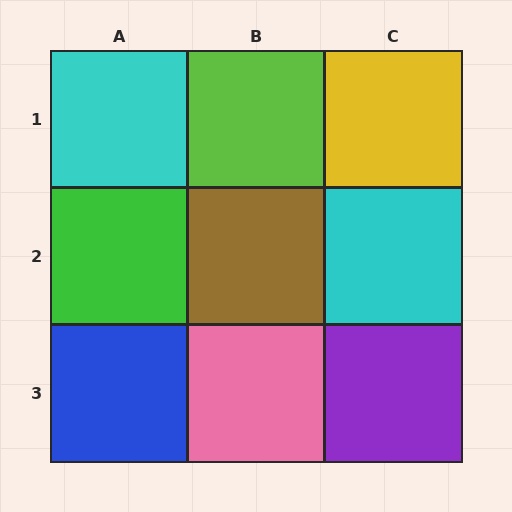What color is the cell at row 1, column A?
Cyan.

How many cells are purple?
1 cell is purple.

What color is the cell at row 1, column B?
Lime.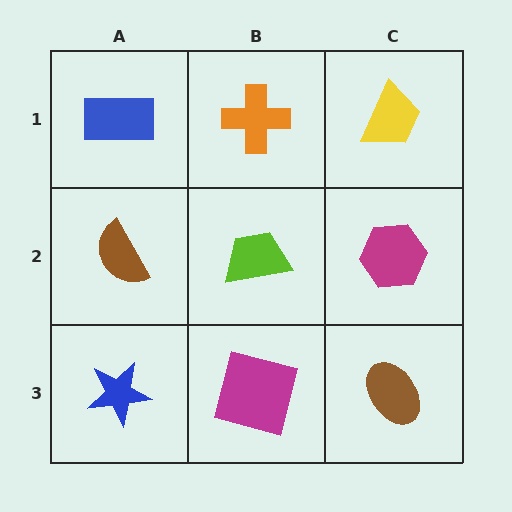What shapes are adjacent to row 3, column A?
A brown semicircle (row 2, column A), a magenta square (row 3, column B).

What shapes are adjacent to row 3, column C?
A magenta hexagon (row 2, column C), a magenta square (row 3, column B).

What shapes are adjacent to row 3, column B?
A lime trapezoid (row 2, column B), a blue star (row 3, column A), a brown ellipse (row 3, column C).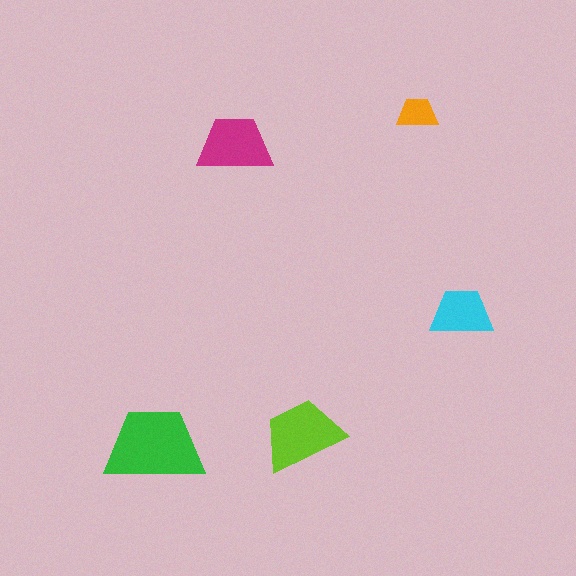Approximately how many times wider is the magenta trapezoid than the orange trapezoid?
About 2 times wider.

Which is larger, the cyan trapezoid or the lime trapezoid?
The lime one.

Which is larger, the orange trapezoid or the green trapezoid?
The green one.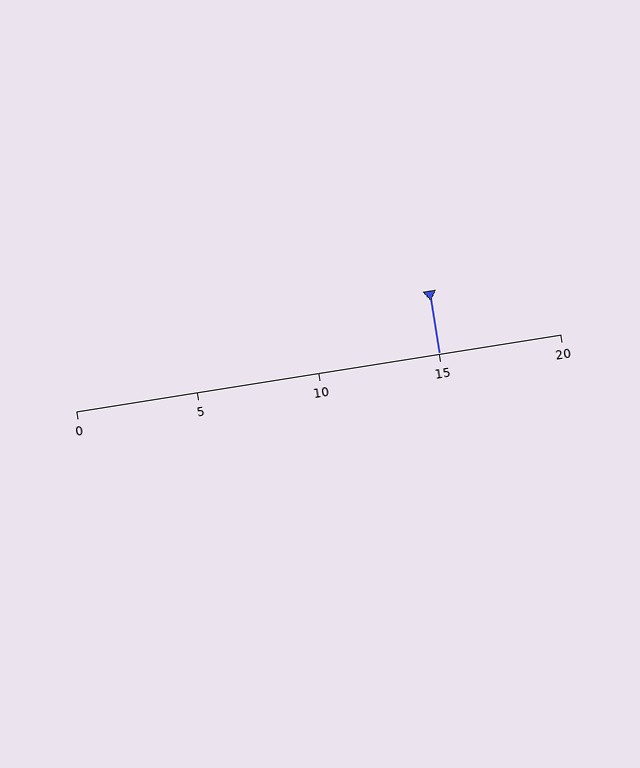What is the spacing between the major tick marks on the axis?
The major ticks are spaced 5 apart.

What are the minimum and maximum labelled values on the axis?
The axis runs from 0 to 20.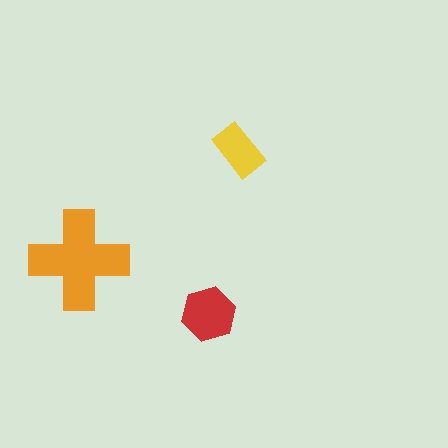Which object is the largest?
The orange cross.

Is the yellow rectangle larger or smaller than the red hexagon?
Smaller.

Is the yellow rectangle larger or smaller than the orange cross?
Smaller.